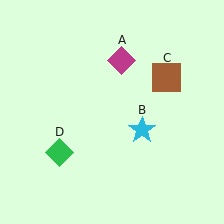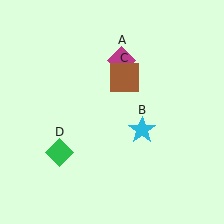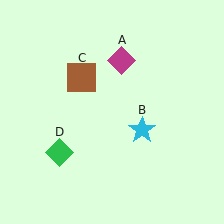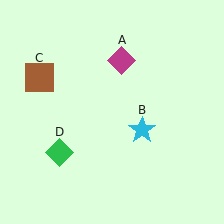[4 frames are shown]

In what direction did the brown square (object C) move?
The brown square (object C) moved left.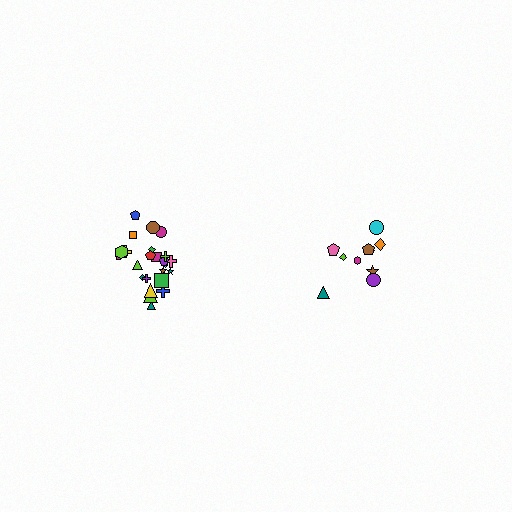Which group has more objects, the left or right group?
The left group.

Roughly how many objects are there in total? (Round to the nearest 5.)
Roughly 35 objects in total.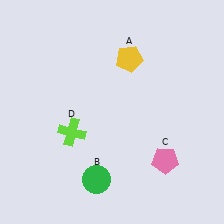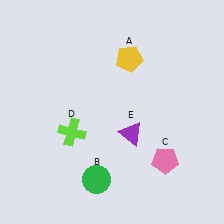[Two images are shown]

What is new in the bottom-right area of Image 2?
A purple triangle (E) was added in the bottom-right area of Image 2.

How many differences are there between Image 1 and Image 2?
There is 1 difference between the two images.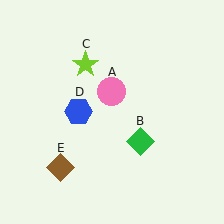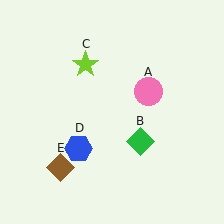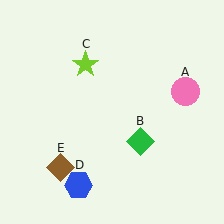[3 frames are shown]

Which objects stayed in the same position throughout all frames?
Green diamond (object B) and lime star (object C) and brown diamond (object E) remained stationary.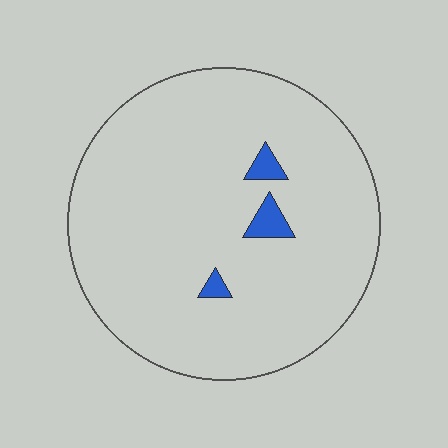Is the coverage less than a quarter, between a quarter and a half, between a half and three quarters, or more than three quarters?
Less than a quarter.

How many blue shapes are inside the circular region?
3.